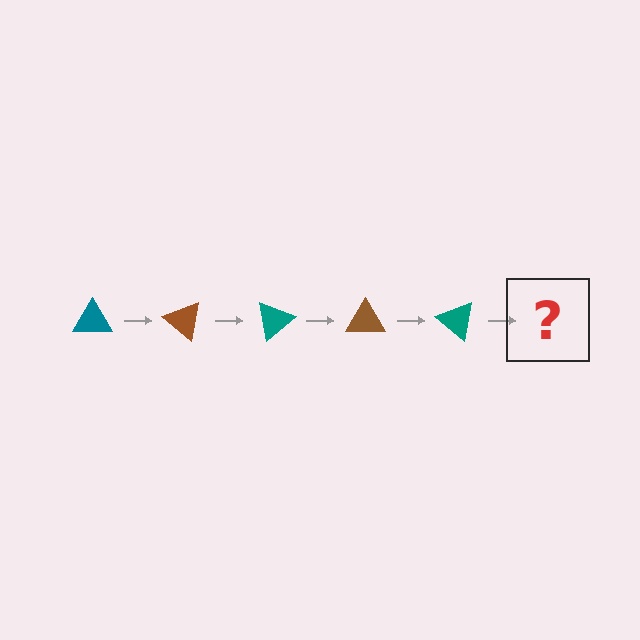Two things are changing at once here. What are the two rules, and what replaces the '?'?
The two rules are that it rotates 40 degrees each step and the color cycles through teal and brown. The '?' should be a brown triangle, rotated 200 degrees from the start.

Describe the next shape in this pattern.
It should be a brown triangle, rotated 200 degrees from the start.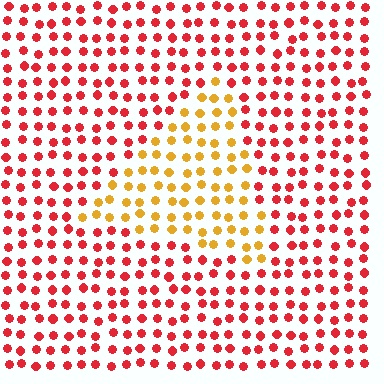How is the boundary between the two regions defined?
The boundary is defined purely by a slight shift in hue (about 46 degrees). Spacing, size, and orientation are identical on both sides.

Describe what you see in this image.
The image is filled with small red elements in a uniform arrangement. A triangle-shaped region is visible where the elements are tinted to a slightly different hue, forming a subtle color boundary.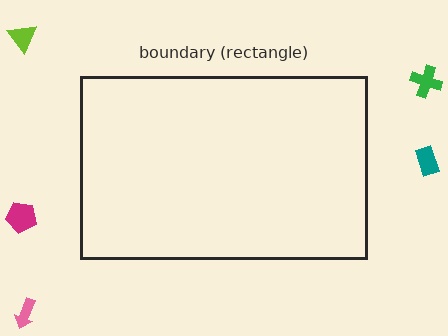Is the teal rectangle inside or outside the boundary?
Outside.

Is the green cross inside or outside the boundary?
Outside.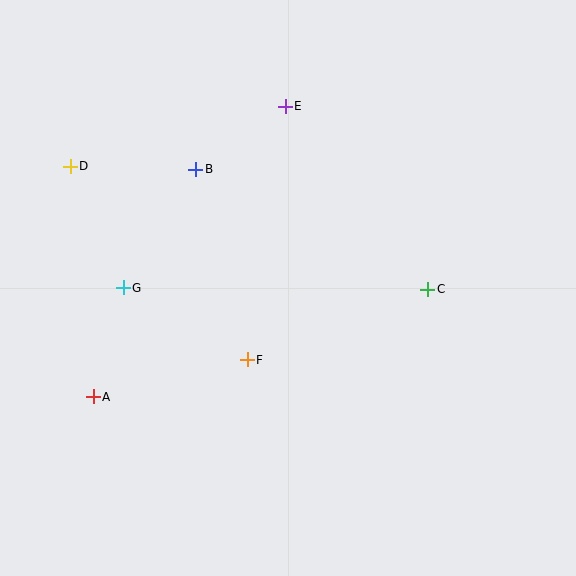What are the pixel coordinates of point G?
Point G is at (123, 288).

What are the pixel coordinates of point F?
Point F is at (247, 360).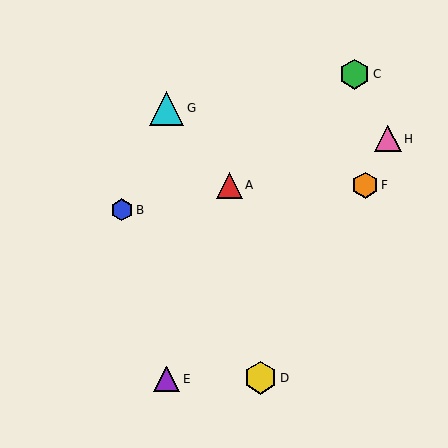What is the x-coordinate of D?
Object D is at x≈261.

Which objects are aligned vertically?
Objects E, G are aligned vertically.